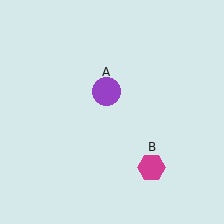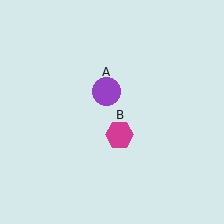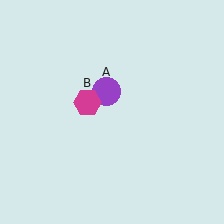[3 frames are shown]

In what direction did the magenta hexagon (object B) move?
The magenta hexagon (object B) moved up and to the left.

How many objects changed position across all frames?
1 object changed position: magenta hexagon (object B).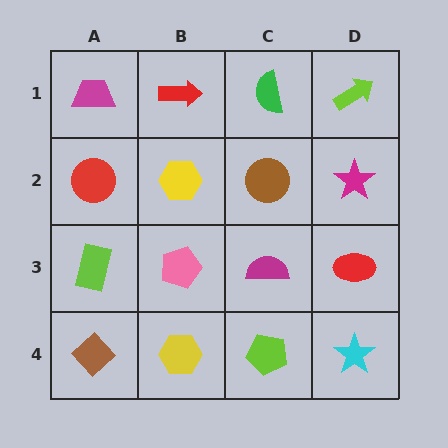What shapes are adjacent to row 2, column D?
A lime arrow (row 1, column D), a red ellipse (row 3, column D), a brown circle (row 2, column C).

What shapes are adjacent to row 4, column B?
A pink pentagon (row 3, column B), a brown diamond (row 4, column A), a lime pentagon (row 4, column C).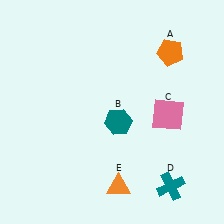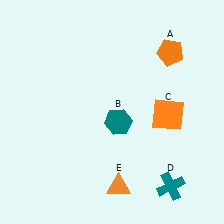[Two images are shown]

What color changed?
The square (C) changed from pink in Image 1 to orange in Image 2.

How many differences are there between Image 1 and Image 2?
There is 1 difference between the two images.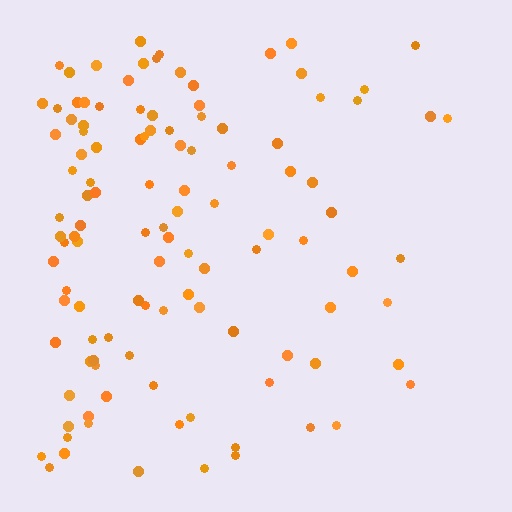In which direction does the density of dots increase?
From right to left, with the left side densest.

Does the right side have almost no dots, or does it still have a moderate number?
Still a moderate number, just noticeably fewer than the left.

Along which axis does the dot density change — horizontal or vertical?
Horizontal.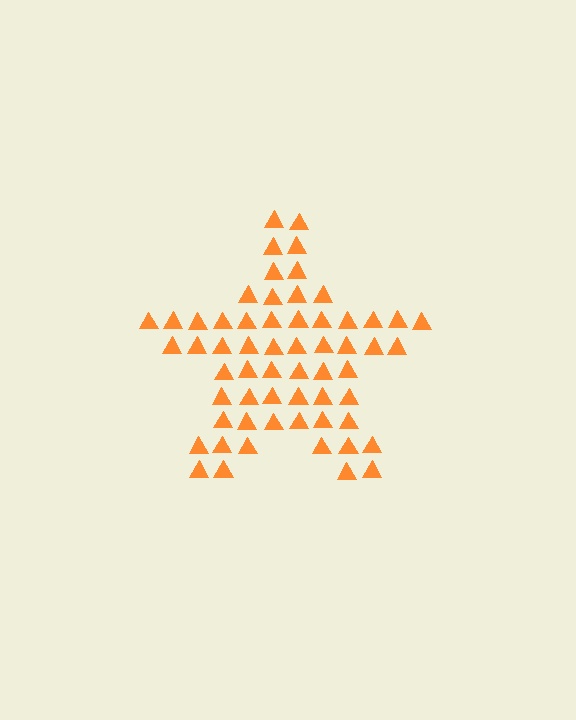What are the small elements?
The small elements are triangles.